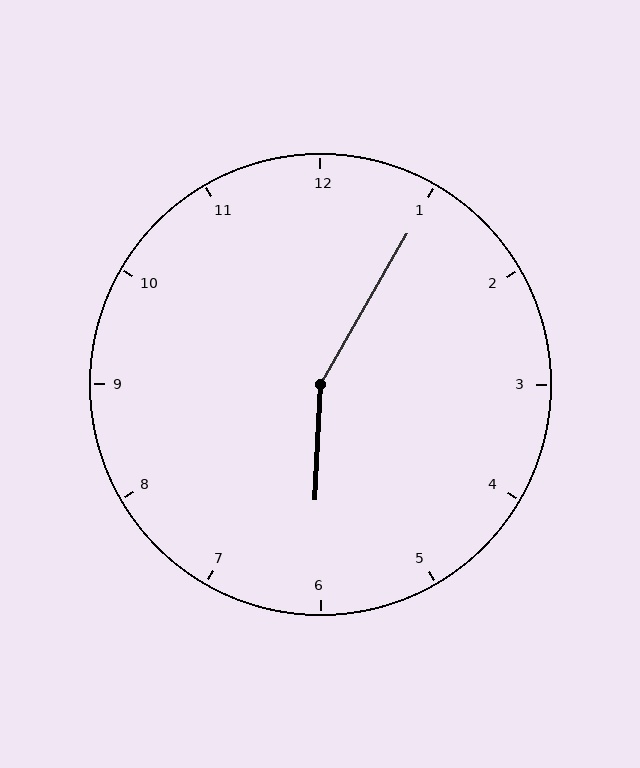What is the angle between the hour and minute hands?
Approximately 152 degrees.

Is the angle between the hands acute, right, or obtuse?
It is obtuse.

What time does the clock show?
6:05.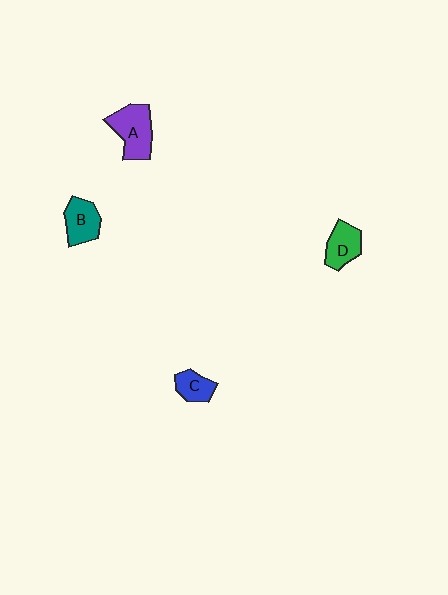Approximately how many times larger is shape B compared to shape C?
Approximately 1.4 times.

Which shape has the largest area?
Shape A (purple).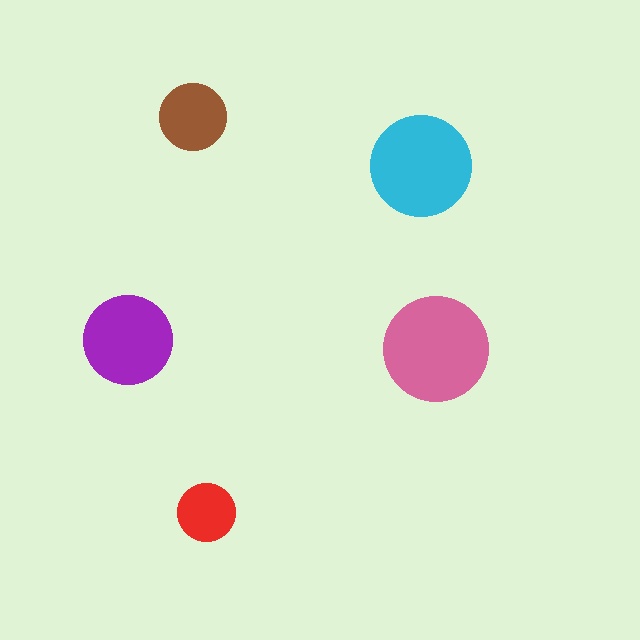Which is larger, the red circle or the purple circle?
The purple one.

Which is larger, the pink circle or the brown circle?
The pink one.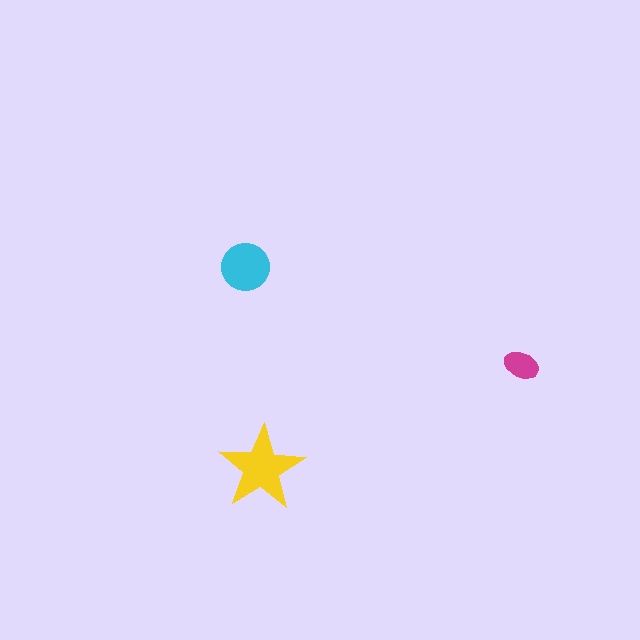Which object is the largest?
The yellow star.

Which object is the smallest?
The magenta ellipse.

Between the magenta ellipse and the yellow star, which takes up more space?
The yellow star.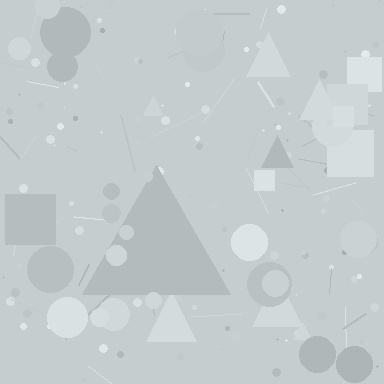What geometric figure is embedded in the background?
A triangle is embedded in the background.